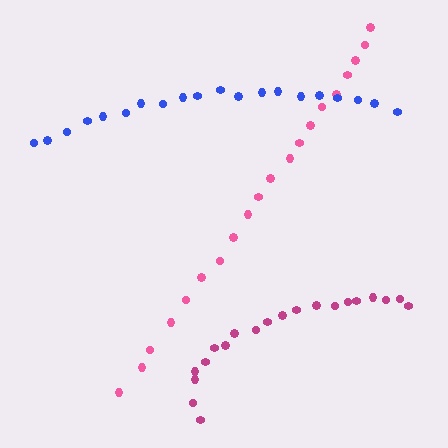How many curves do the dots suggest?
There are 3 distinct paths.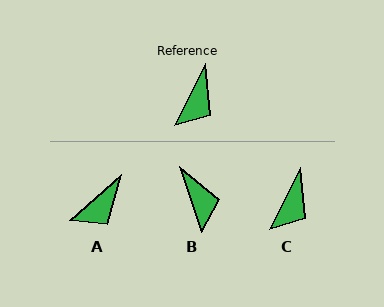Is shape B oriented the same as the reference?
No, it is off by about 45 degrees.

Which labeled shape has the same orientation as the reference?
C.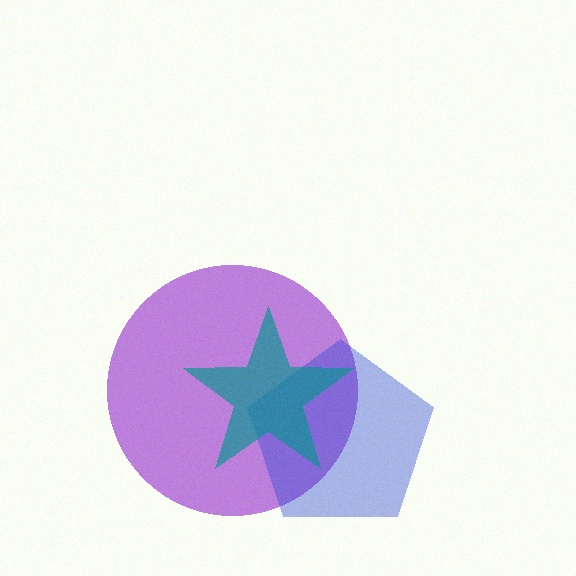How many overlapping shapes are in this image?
There are 3 overlapping shapes in the image.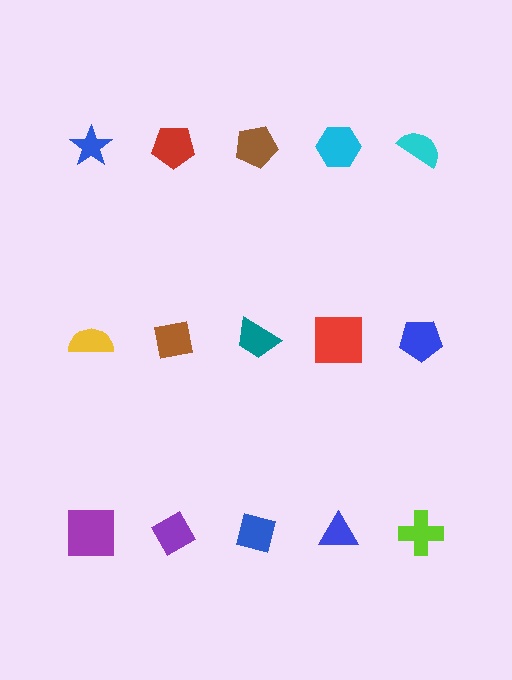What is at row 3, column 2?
A purple diamond.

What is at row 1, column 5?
A cyan semicircle.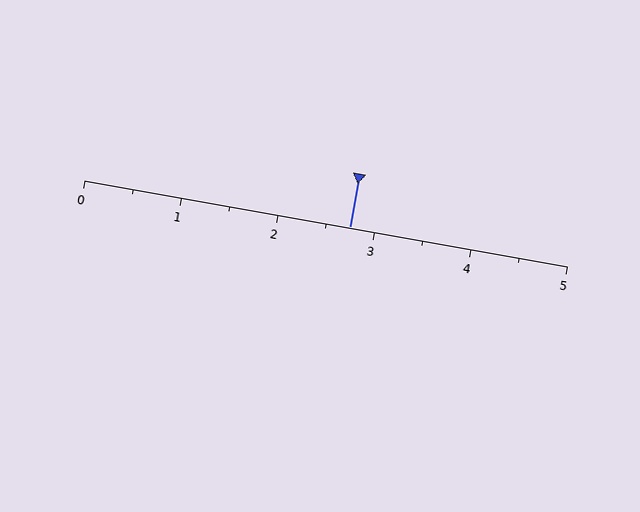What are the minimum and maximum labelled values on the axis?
The axis runs from 0 to 5.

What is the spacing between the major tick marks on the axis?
The major ticks are spaced 1 apart.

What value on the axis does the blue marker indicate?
The marker indicates approximately 2.8.